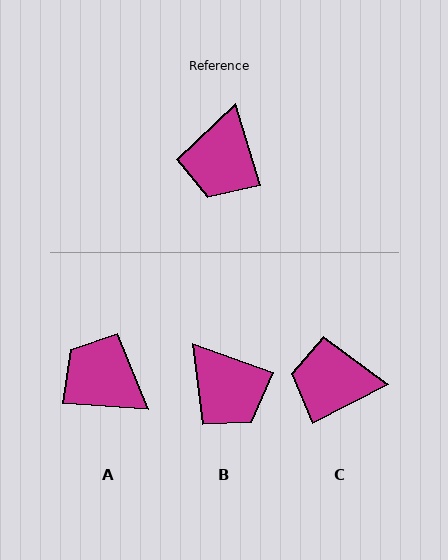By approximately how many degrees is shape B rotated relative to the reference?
Approximately 53 degrees counter-clockwise.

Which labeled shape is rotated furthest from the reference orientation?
A, about 111 degrees away.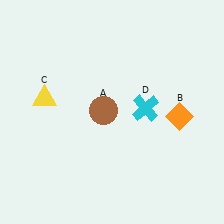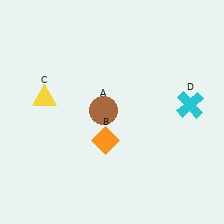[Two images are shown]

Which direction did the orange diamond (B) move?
The orange diamond (B) moved left.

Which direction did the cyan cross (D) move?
The cyan cross (D) moved right.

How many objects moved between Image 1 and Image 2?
2 objects moved between the two images.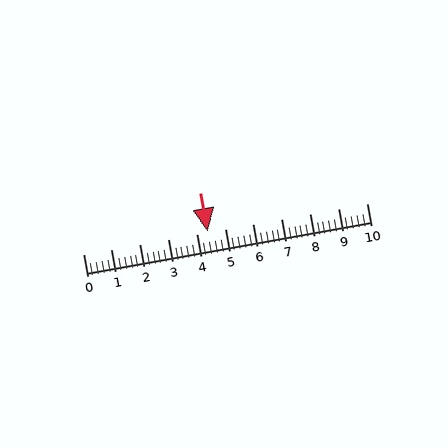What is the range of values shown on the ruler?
The ruler shows values from 0 to 10.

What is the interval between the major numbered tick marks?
The major tick marks are spaced 1 units apart.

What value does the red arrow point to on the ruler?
The red arrow points to approximately 4.4.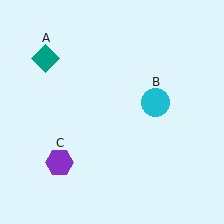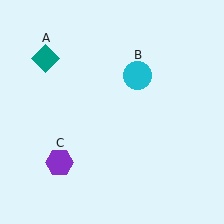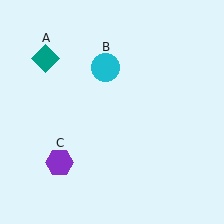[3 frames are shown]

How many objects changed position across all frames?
1 object changed position: cyan circle (object B).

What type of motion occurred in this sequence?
The cyan circle (object B) rotated counterclockwise around the center of the scene.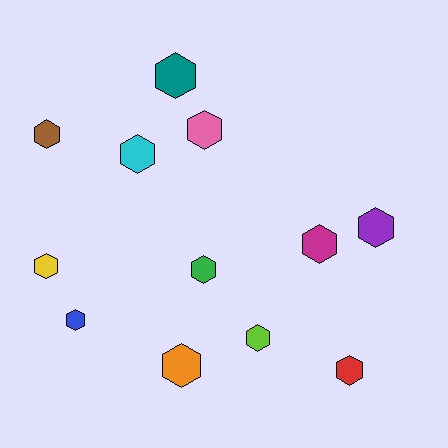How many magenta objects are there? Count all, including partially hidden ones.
There is 1 magenta object.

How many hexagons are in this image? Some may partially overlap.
There are 12 hexagons.